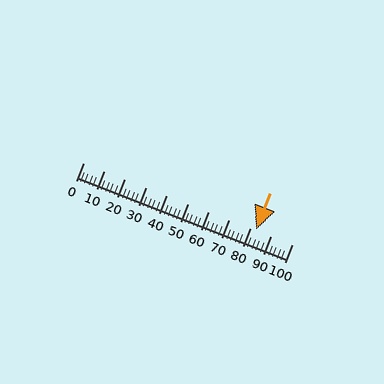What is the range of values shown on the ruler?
The ruler shows values from 0 to 100.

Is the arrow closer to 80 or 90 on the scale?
The arrow is closer to 80.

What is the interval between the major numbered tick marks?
The major tick marks are spaced 10 units apart.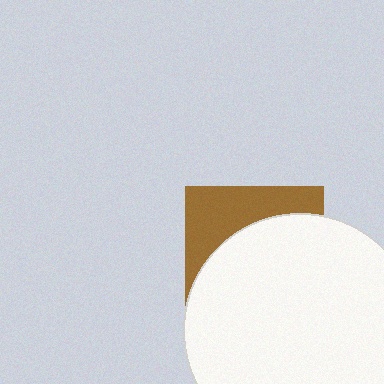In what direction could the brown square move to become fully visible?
The brown square could move up. That would shift it out from behind the white circle entirely.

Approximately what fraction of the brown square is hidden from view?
Roughly 66% of the brown square is hidden behind the white circle.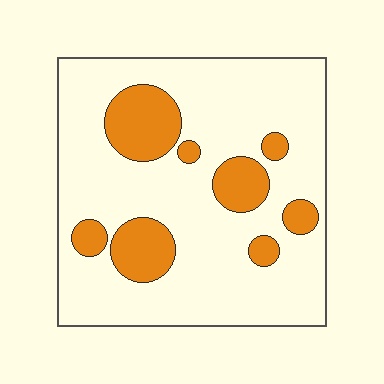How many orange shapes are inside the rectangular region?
8.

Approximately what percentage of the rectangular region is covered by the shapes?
Approximately 20%.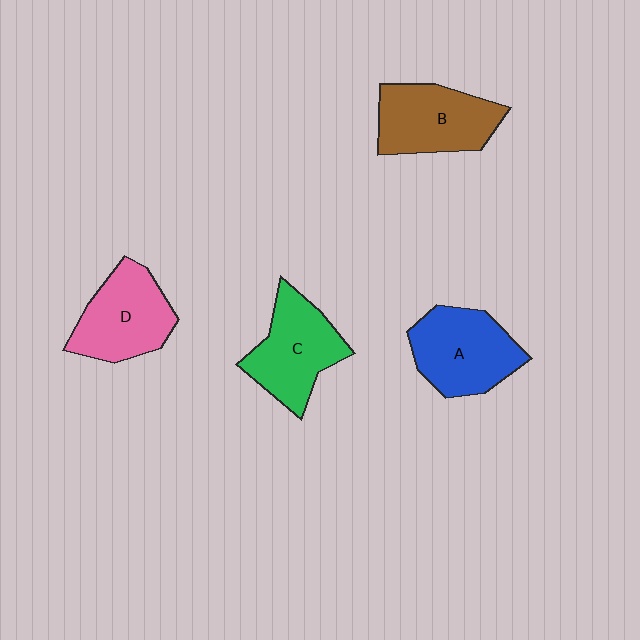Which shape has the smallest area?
Shape D (pink).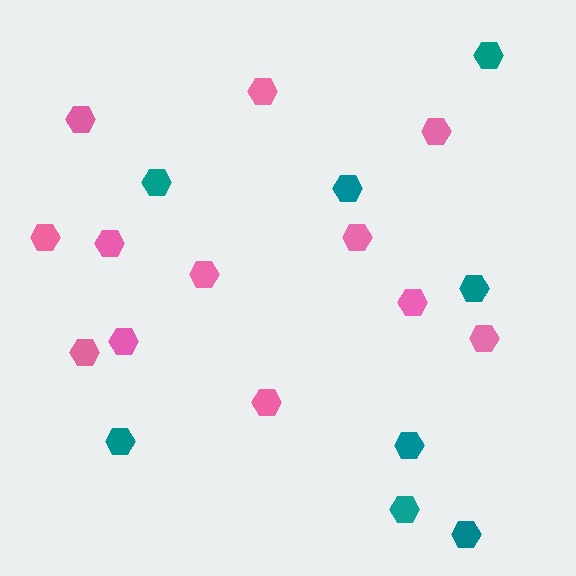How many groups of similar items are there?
There are 2 groups: one group of pink hexagons (12) and one group of teal hexagons (8).